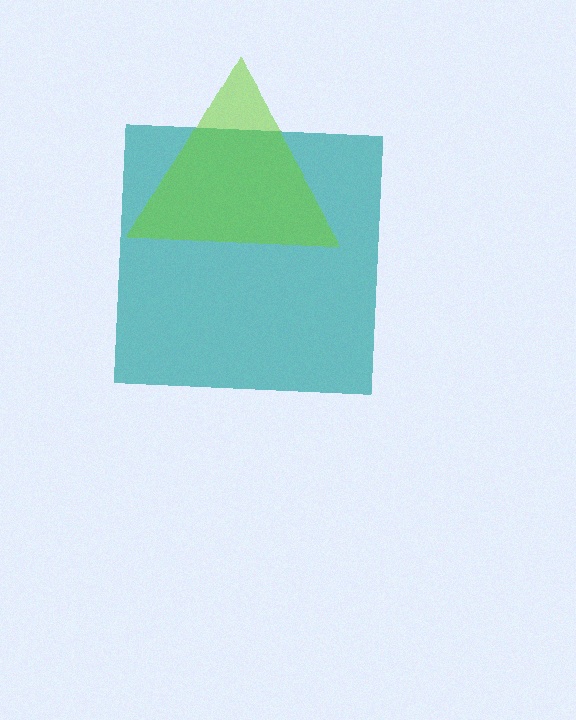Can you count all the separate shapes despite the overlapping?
Yes, there are 2 separate shapes.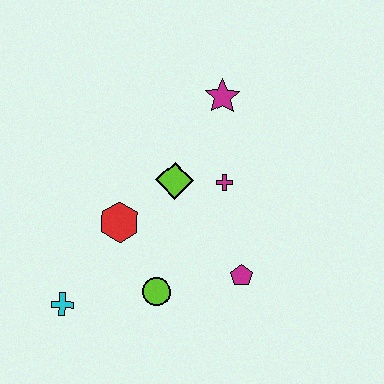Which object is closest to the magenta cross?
The lime diamond is closest to the magenta cross.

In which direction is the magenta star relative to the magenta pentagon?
The magenta star is above the magenta pentagon.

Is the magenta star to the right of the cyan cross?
Yes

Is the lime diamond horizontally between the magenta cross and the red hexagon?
Yes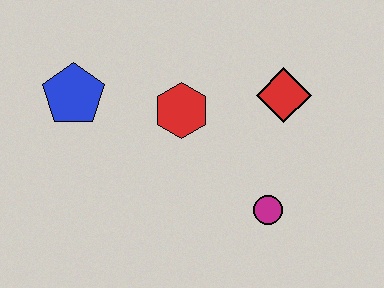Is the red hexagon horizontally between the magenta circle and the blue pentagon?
Yes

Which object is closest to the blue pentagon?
The red hexagon is closest to the blue pentagon.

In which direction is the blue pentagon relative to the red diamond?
The blue pentagon is to the left of the red diamond.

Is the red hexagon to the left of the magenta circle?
Yes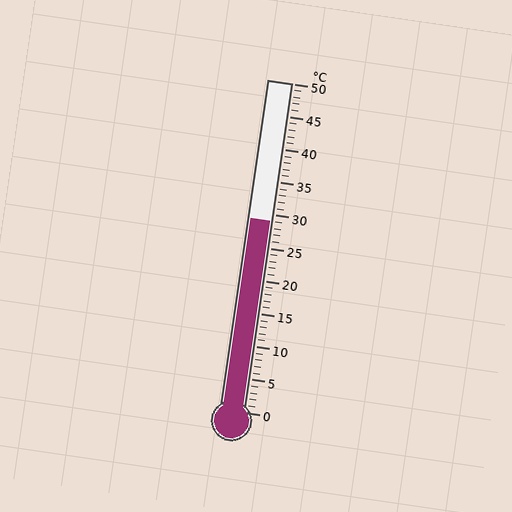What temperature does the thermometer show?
The thermometer shows approximately 29°C.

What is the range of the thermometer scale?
The thermometer scale ranges from 0°C to 50°C.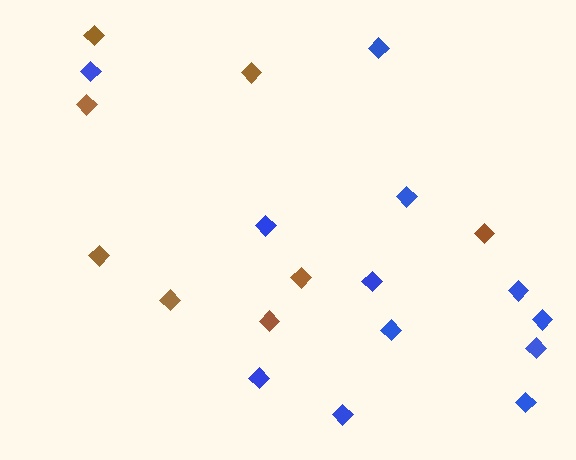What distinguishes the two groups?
There are 2 groups: one group of blue diamonds (12) and one group of brown diamonds (8).